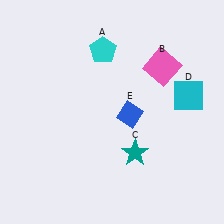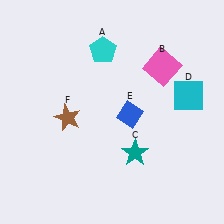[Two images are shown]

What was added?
A brown star (F) was added in Image 2.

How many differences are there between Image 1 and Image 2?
There is 1 difference between the two images.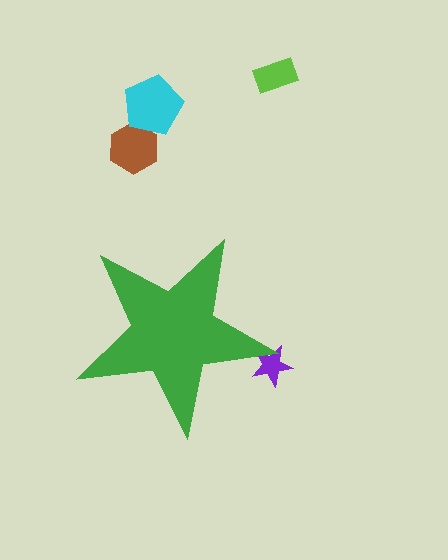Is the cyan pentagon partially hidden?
No, the cyan pentagon is fully visible.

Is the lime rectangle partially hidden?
No, the lime rectangle is fully visible.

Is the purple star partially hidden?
Yes, the purple star is partially hidden behind the green star.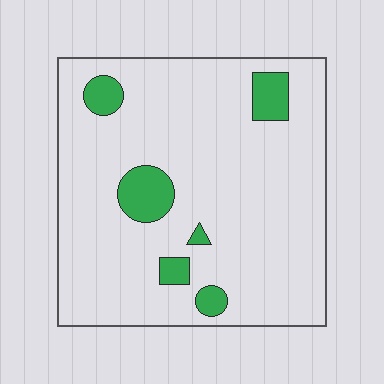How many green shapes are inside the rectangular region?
6.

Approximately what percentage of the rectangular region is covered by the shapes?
Approximately 10%.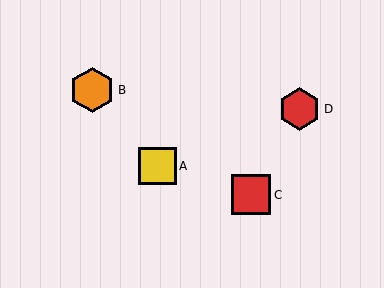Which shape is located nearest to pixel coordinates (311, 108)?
The red hexagon (labeled D) at (300, 109) is nearest to that location.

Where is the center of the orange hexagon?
The center of the orange hexagon is at (92, 90).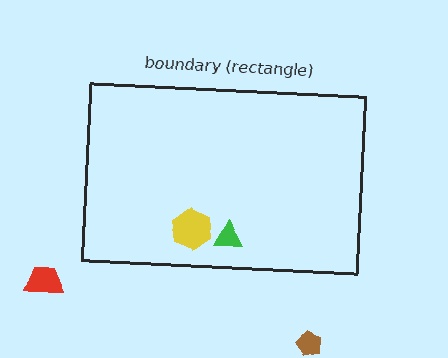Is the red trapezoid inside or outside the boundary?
Outside.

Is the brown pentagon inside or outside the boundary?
Outside.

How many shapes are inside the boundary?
2 inside, 2 outside.